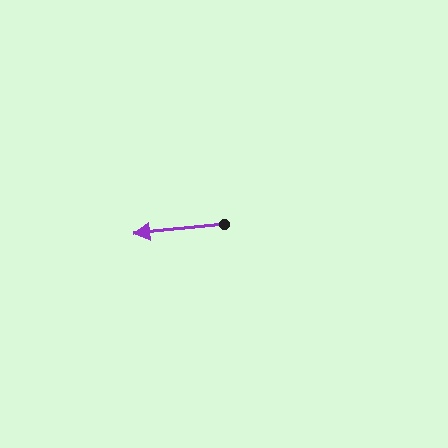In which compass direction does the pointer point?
West.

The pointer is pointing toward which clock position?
Roughly 9 o'clock.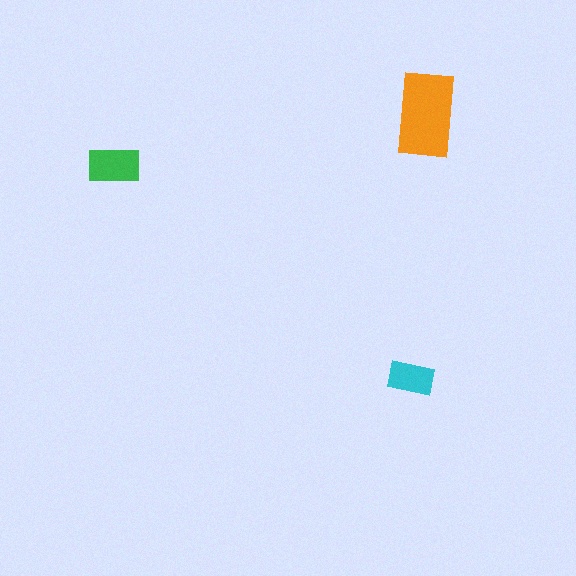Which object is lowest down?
The cyan rectangle is bottommost.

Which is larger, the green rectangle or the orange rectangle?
The orange one.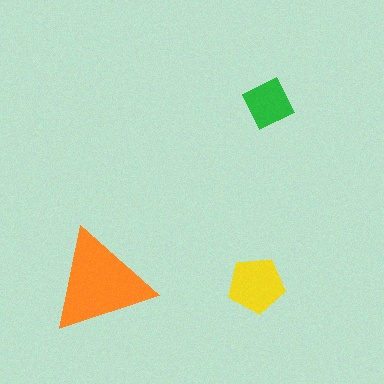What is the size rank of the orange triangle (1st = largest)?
1st.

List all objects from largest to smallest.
The orange triangle, the yellow pentagon, the green diamond.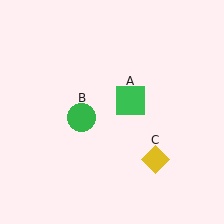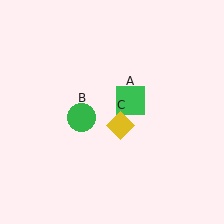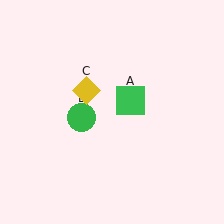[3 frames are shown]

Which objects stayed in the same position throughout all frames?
Green square (object A) and green circle (object B) remained stationary.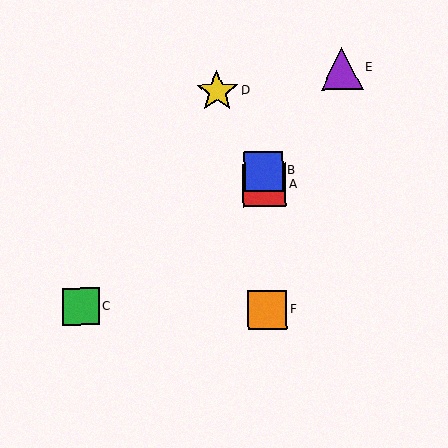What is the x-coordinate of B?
Object B is at x≈264.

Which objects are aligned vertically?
Objects A, B, F are aligned vertically.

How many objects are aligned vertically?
3 objects (A, B, F) are aligned vertically.